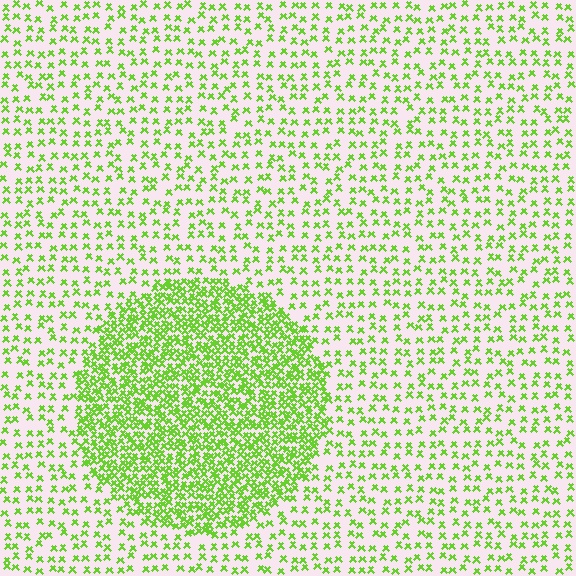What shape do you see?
I see a circle.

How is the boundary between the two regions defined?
The boundary is defined by a change in element density (approximately 2.7x ratio). All elements are the same color, size, and shape.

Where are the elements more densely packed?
The elements are more densely packed inside the circle boundary.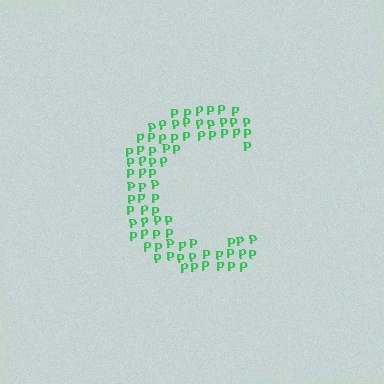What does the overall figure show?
The overall figure shows the letter C.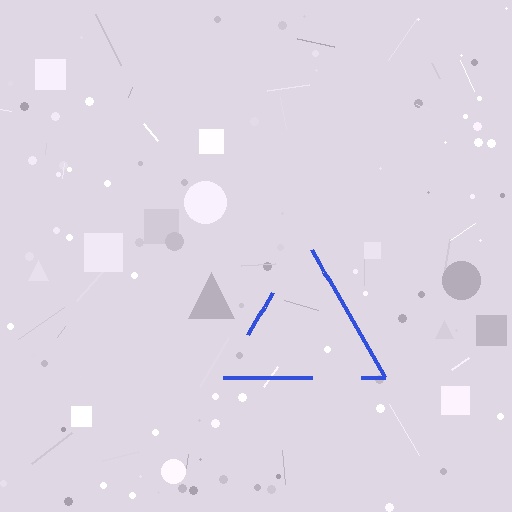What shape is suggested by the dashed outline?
The dashed outline suggests a triangle.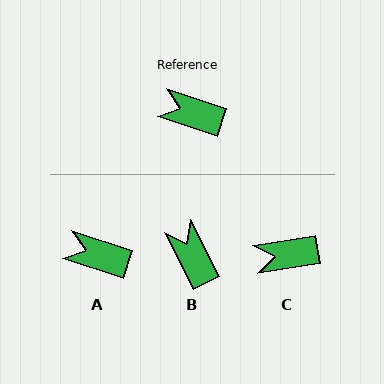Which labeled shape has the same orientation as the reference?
A.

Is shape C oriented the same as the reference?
No, it is off by about 28 degrees.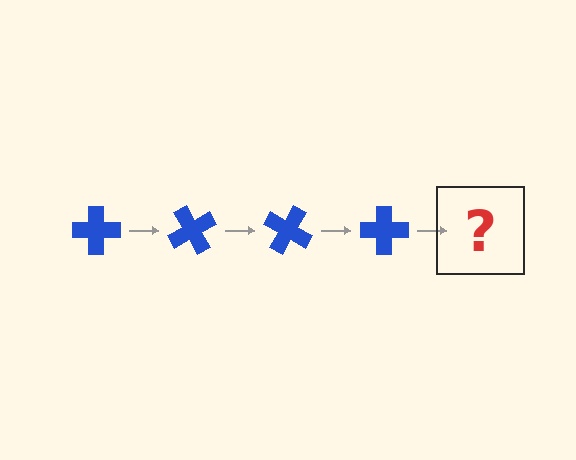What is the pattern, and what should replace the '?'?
The pattern is that the cross rotates 60 degrees each step. The '?' should be a blue cross rotated 240 degrees.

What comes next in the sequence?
The next element should be a blue cross rotated 240 degrees.